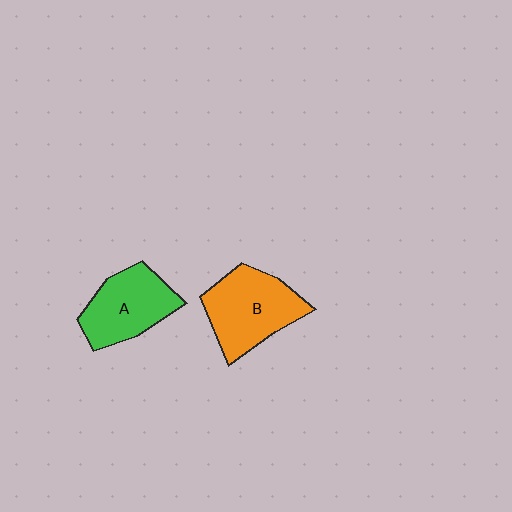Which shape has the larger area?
Shape B (orange).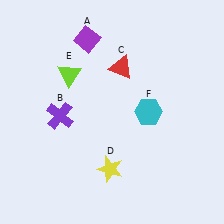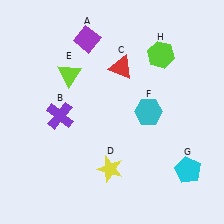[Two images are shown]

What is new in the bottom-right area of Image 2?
A cyan pentagon (G) was added in the bottom-right area of Image 2.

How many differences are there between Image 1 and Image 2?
There are 2 differences between the two images.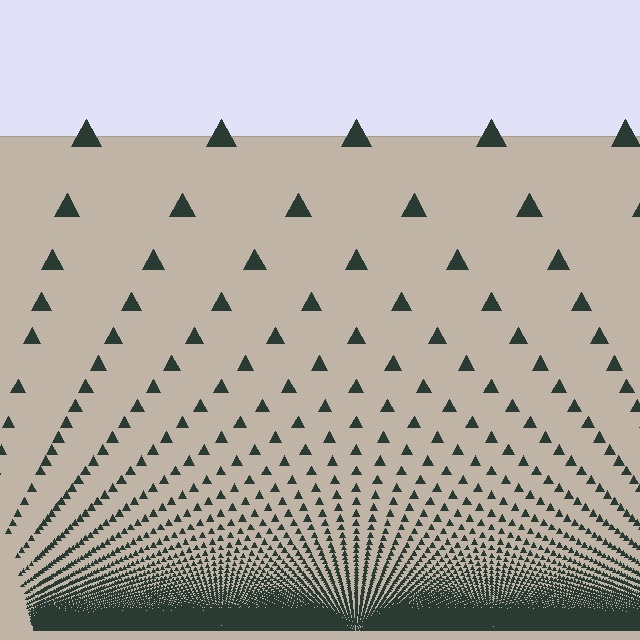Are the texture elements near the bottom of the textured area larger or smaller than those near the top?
Smaller. The gradient is inverted — elements near the bottom are smaller and denser.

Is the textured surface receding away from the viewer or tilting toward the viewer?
The surface appears to tilt toward the viewer. Texture elements get larger and sparser toward the top.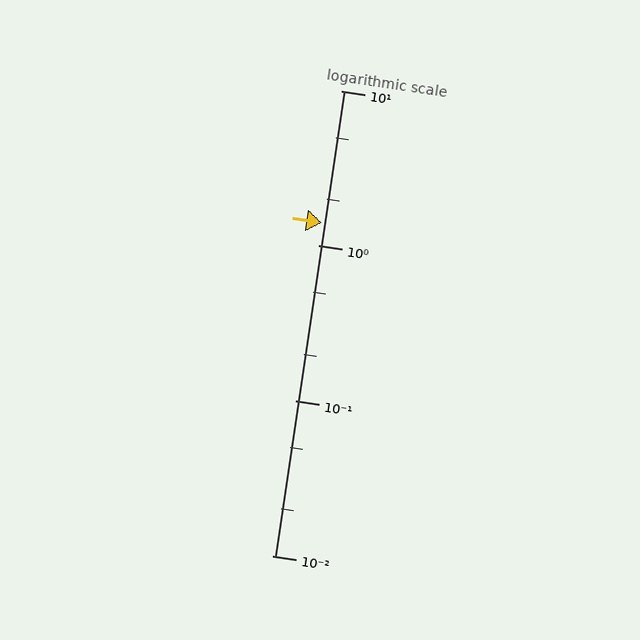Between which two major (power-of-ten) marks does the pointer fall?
The pointer is between 1 and 10.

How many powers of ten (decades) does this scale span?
The scale spans 3 decades, from 0.01 to 10.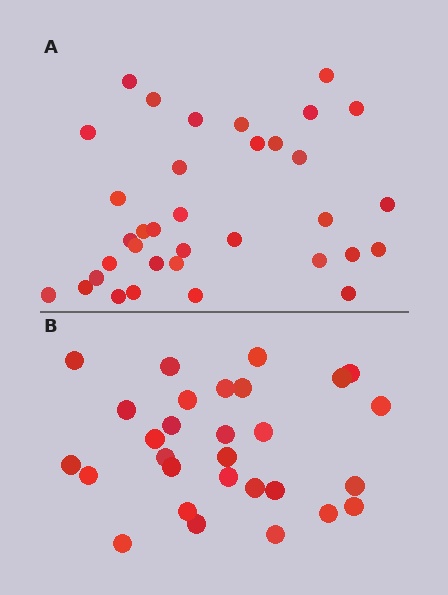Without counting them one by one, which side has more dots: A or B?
Region A (the top region) has more dots.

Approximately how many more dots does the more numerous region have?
Region A has about 6 more dots than region B.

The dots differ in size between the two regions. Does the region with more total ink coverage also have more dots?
No. Region B has more total ink coverage because its dots are larger, but region A actually contains more individual dots. Total area can be misleading — the number of items is what matters here.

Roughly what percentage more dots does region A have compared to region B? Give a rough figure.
About 20% more.